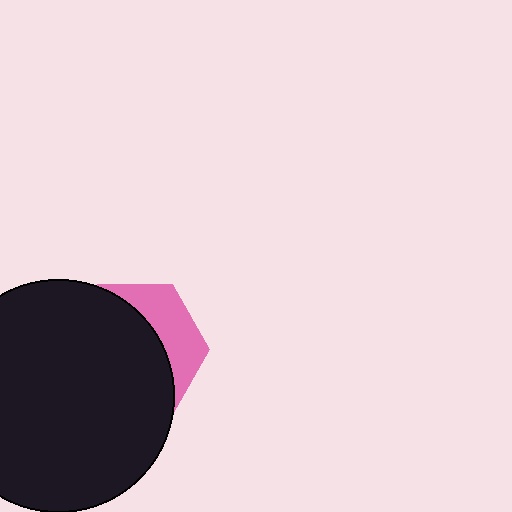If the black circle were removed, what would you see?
You would see the complete pink hexagon.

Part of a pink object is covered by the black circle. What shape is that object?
It is a hexagon.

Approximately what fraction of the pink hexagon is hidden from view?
Roughly 69% of the pink hexagon is hidden behind the black circle.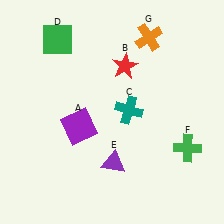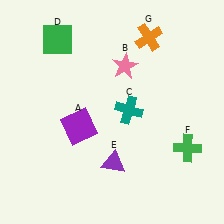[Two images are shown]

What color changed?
The star (B) changed from red in Image 1 to pink in Image 2.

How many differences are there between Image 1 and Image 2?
There is 1 difference between the two images.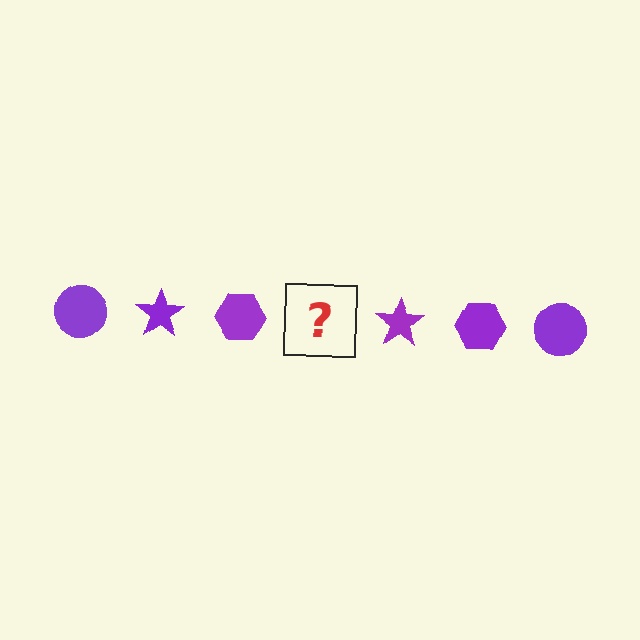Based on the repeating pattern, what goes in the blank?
The blank should be a purple circle.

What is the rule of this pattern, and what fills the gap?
The rule is that the pattern cycles through circle, star, hexagon shapes in purple. The gap should be filled with a purple circle.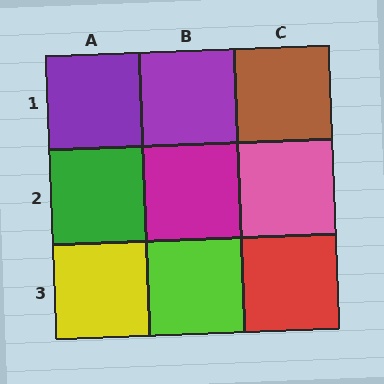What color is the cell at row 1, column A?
Purple.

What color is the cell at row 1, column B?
Purple.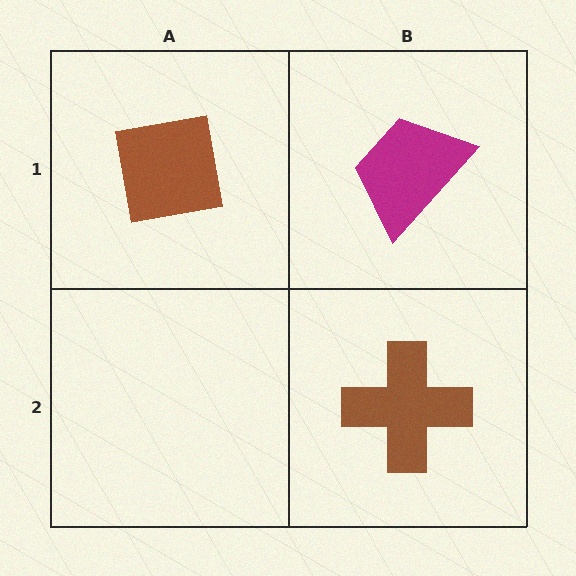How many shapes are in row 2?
1 shape.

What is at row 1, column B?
A magenta trapezoid.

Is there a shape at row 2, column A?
No, that cell is empty.